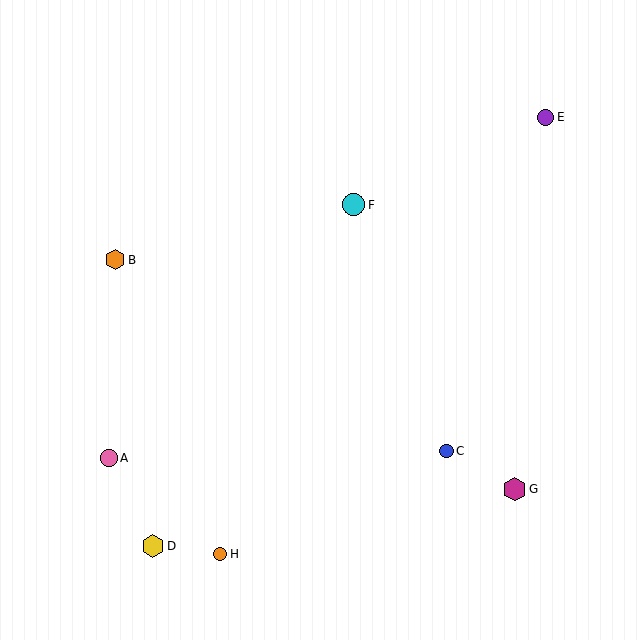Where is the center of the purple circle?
The center of the purple circle is at (545, 117).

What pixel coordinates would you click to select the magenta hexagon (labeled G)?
Click at (515, 489) to select the magenta hexagon G.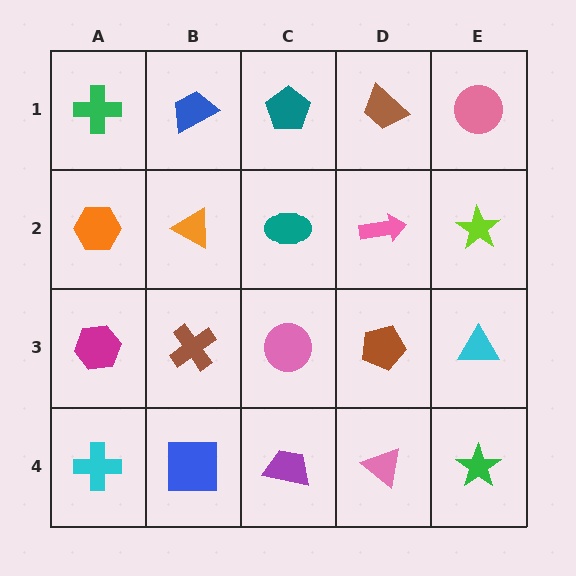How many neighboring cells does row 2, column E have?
3.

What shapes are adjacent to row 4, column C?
A pink circle (row 3, column C), a blue square (row 4, column B), a pink triangle (row 4, column D).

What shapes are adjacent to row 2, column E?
A pink circle (row 1, column E), a cyan triangle (row 3, column E), a pink arrow (row 2, column D).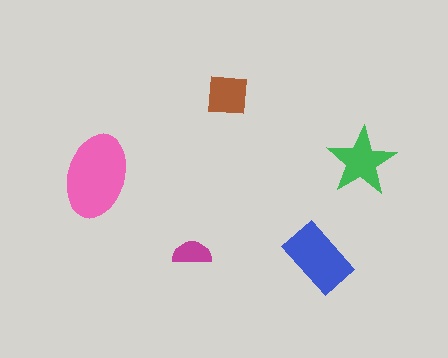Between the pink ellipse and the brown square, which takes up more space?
The pink ellipse.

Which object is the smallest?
The magenta semicircle.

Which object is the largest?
The pink ellipse.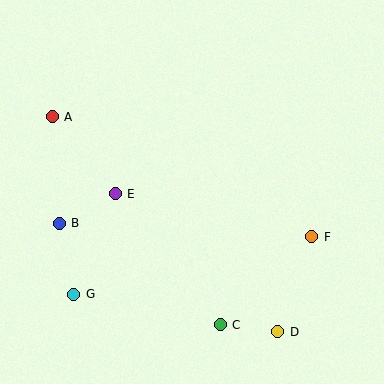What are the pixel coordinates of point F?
Point F is at (312, 237).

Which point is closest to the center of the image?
Point E at (115, 194) is closest to the center.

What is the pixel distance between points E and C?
The distance between E and C is 168 pixels.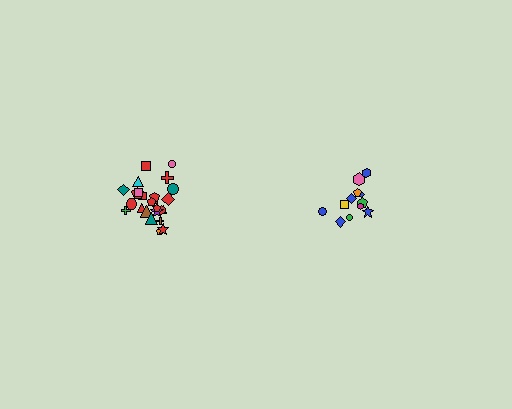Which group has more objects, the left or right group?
The left group.